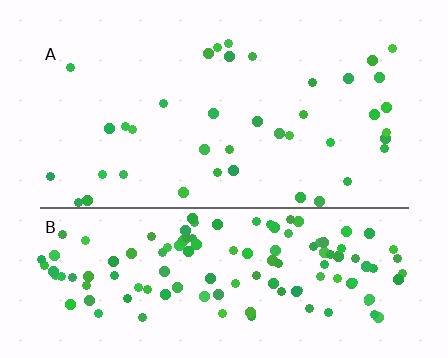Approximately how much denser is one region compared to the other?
Approximately 3.5× — region B over region A.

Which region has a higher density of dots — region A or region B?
B (the bottom).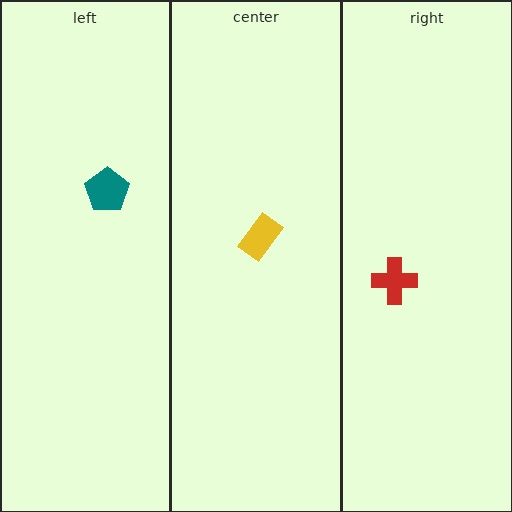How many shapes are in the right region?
1.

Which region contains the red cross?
The right region.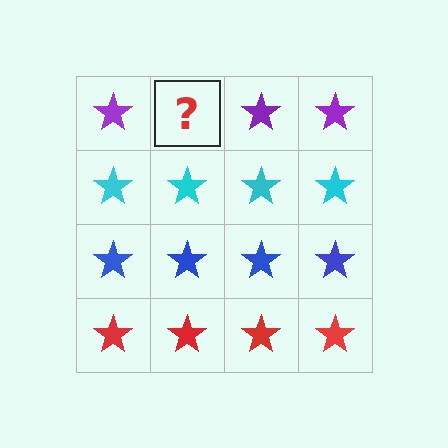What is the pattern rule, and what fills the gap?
The rule is that each row has a consistent color. The gap should be filled with a purple star.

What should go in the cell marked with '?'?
The missing cell should contain a purple star.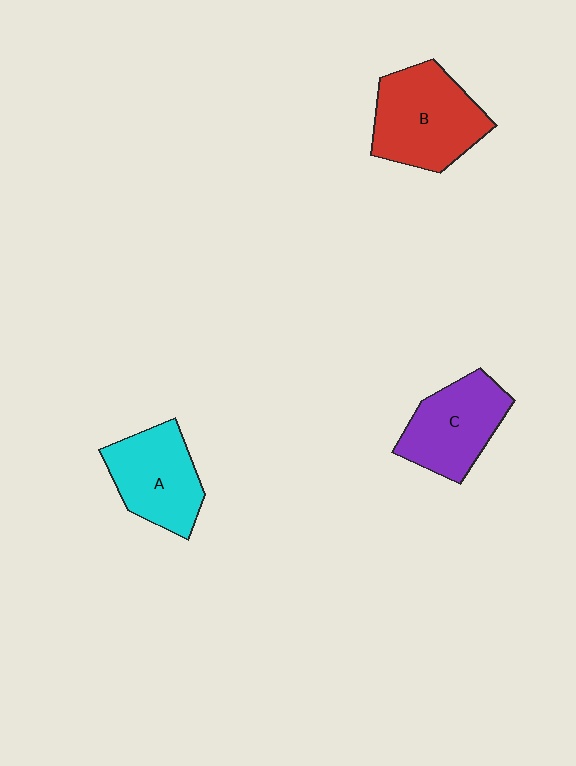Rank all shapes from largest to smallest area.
From largest to smallest: B (red), C (purple), A (cyan).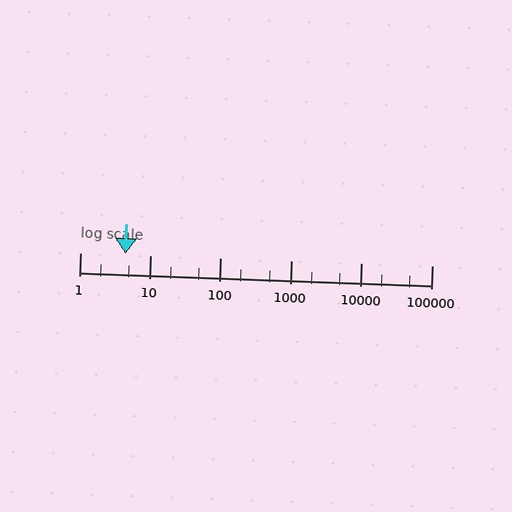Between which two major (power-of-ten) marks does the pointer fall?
The pointer is between 1 and 10.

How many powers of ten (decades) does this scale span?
The scale spans 5 decades, from 1 to 100000.